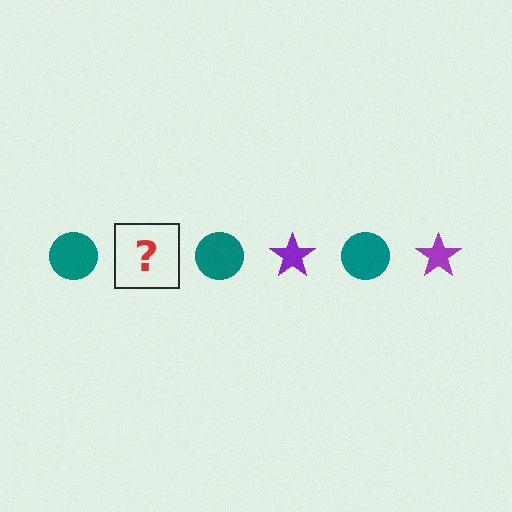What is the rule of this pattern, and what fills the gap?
The rule is that the pattern alternates between teal circle and purple star. The gap should be filled with a purple star.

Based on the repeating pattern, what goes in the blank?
The blank should be a purple star.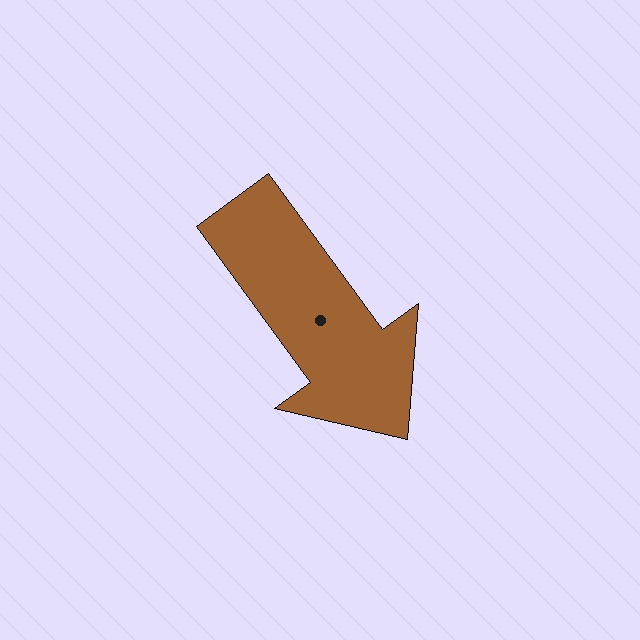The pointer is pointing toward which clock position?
Roughly 5 o'clock.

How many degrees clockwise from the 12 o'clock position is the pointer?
Approximately 144 degrees.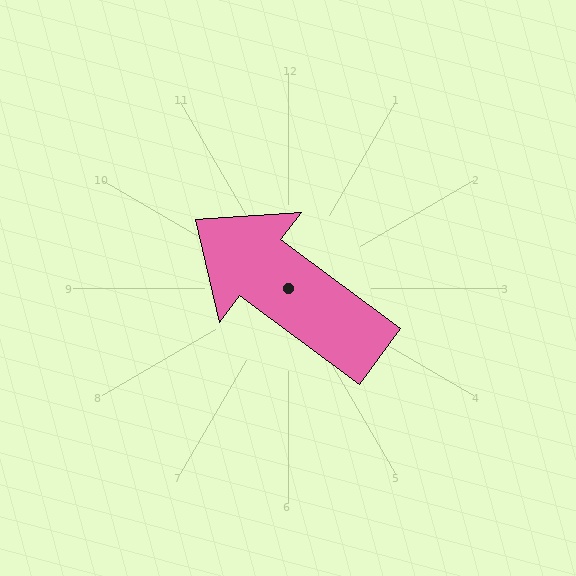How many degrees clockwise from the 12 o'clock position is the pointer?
Approximately 307 degrees.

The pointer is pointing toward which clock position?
Roughly 10 o'clock.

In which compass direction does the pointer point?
Northwest.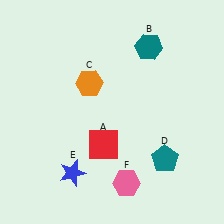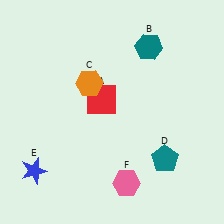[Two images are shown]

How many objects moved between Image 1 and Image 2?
2 objects moved between the two images.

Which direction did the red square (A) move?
The red square (A) moved up.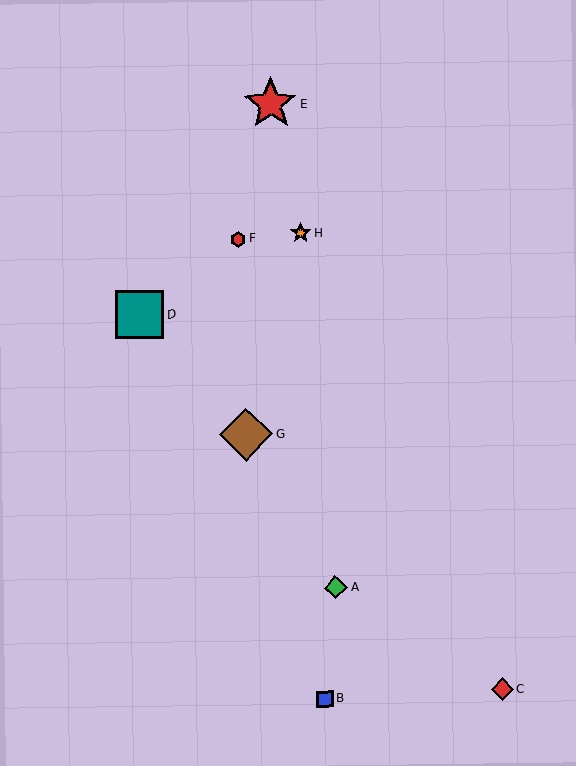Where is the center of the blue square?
The center of the blue square is at (325, 699).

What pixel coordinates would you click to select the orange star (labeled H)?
Click at (301, 233) to select the orange star H.